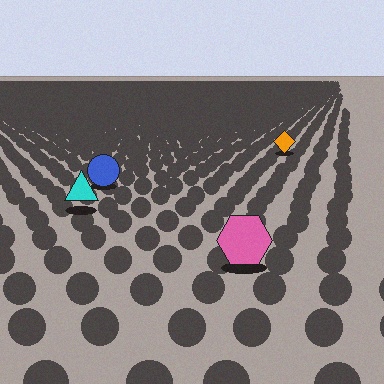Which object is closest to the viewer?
The pink hexagon is closest. The texture marks near it are larger and more spread out.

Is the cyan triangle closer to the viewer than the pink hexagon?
No. The pink hexagon is closer — you can tell from the texture gradient: the ground texture is coarser near it.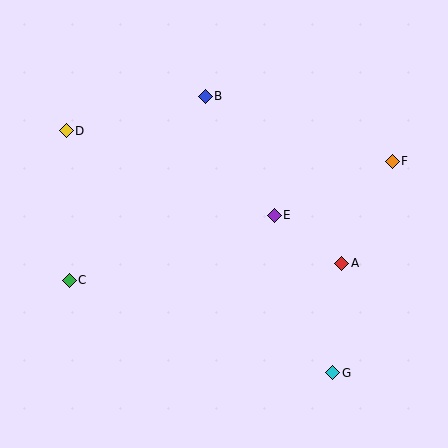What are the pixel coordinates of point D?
Point D is at (66, 131).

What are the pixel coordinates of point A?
Point A is at (342, 263).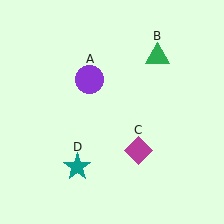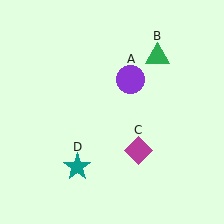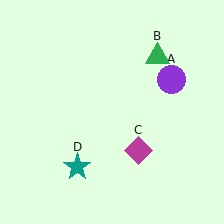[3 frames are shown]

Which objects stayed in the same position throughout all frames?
Green triangle (object B) and magenta diamond (object C) and teal star (object D) remained stationary.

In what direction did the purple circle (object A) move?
The purple circle (object A) moved right.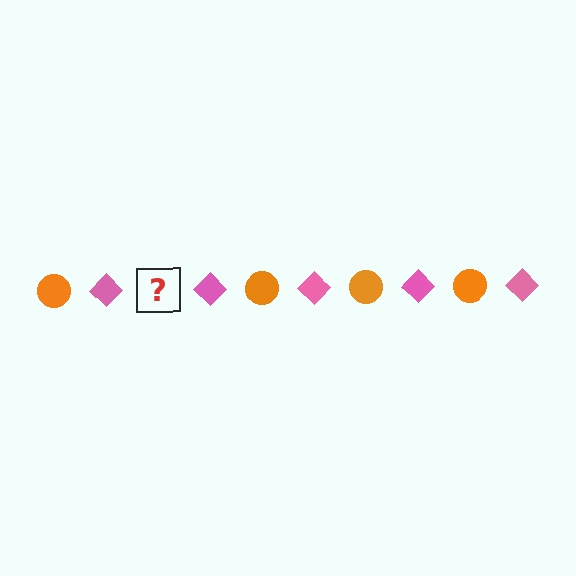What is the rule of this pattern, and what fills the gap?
The rule is that the pattern alternates between orange circle and pink diamond. The gap should be filled with an orange circle.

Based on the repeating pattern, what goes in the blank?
The blank should be an orange circle.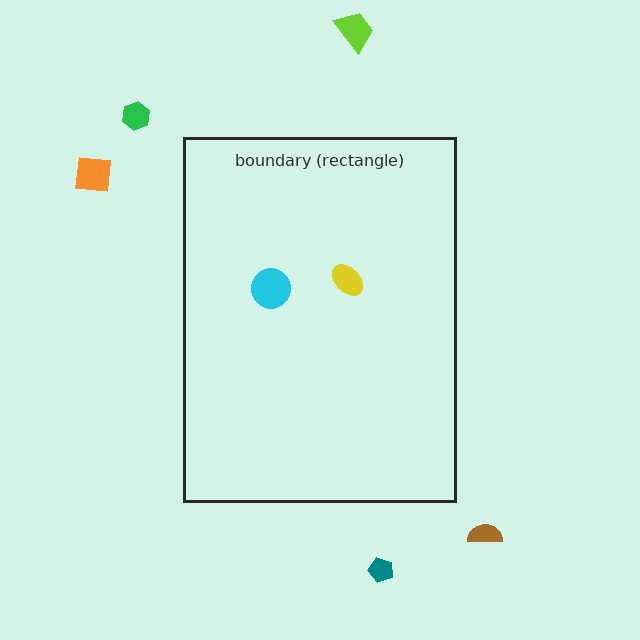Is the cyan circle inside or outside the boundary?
Inside.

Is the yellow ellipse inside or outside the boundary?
Inside.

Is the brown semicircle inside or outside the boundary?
Outside.